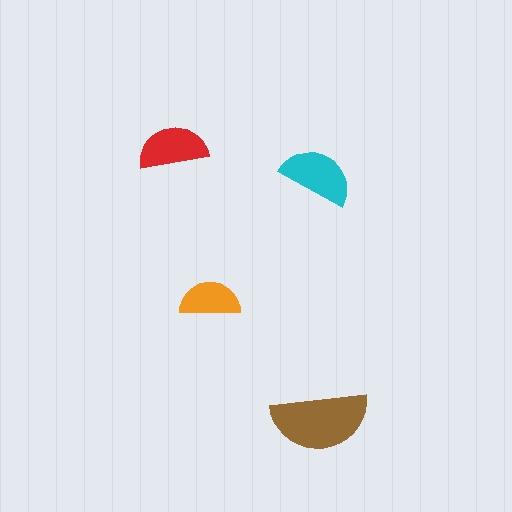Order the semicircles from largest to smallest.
the brown one, the cyan one, the red one, the orange one.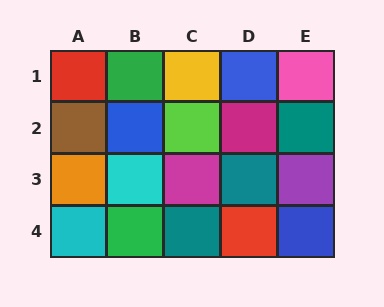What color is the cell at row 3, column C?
Magenta.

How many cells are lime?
1 cell is lime.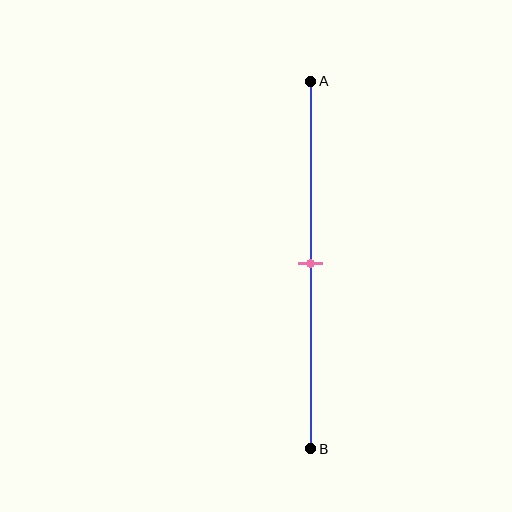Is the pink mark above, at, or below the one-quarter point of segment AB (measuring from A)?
The pink mark is below the one-quarter point of segment AB.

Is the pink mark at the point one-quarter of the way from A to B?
No, the mark is at about 50% from A, not at the 25% one-quarter point.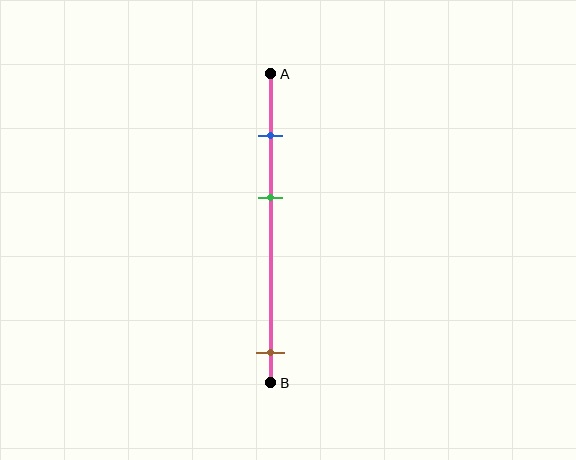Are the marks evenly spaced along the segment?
No, the marks are not evenly spaced.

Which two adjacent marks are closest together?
The blue and green marks are the closest adjacent pair.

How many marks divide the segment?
There are 3 marks dividing the segment.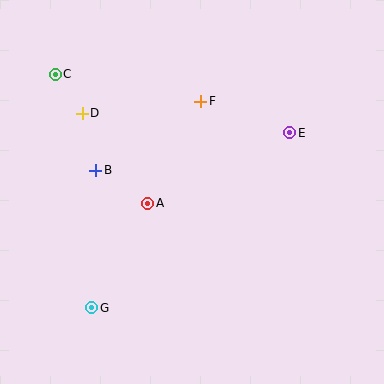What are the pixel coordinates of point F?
Point F is at (201, 101).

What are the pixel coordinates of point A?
Point A is at (148, 203).